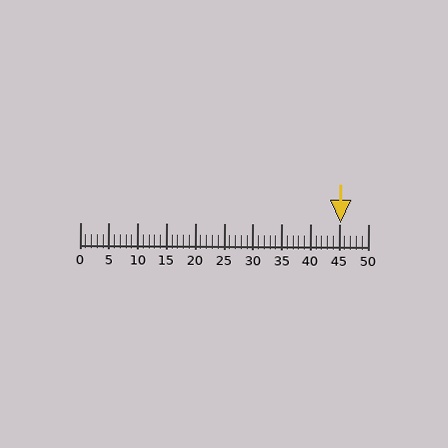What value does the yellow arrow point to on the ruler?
The yellow arrow points to approximately 45.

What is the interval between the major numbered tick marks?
The major tick marks are spaced 5 units apart.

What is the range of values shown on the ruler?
The ruler shows values from 0 to 50.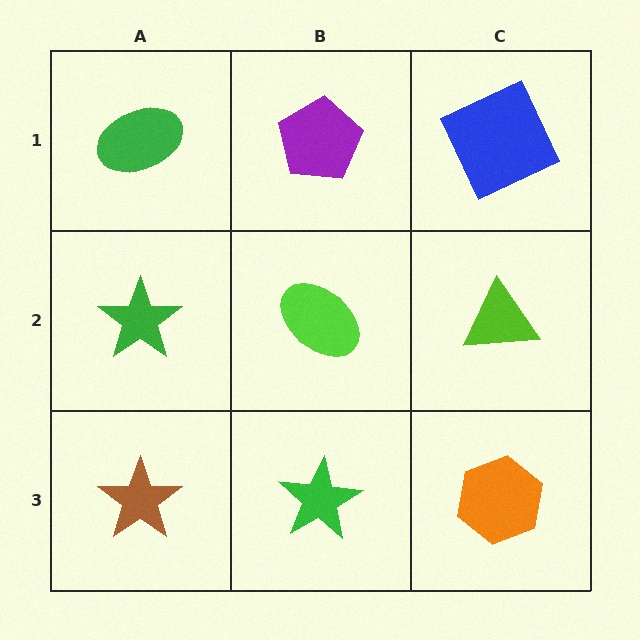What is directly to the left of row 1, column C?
A purple pentagon.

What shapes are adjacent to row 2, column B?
A purple pentagon (row 1, column B), a green star (row 3, column B), a green star (row 2, column A), a lime triangle (row 2, column C).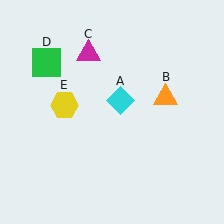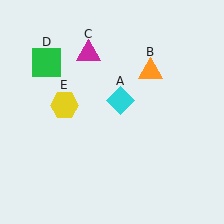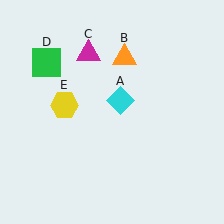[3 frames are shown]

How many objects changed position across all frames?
1 object changed position: orange triangle (object B).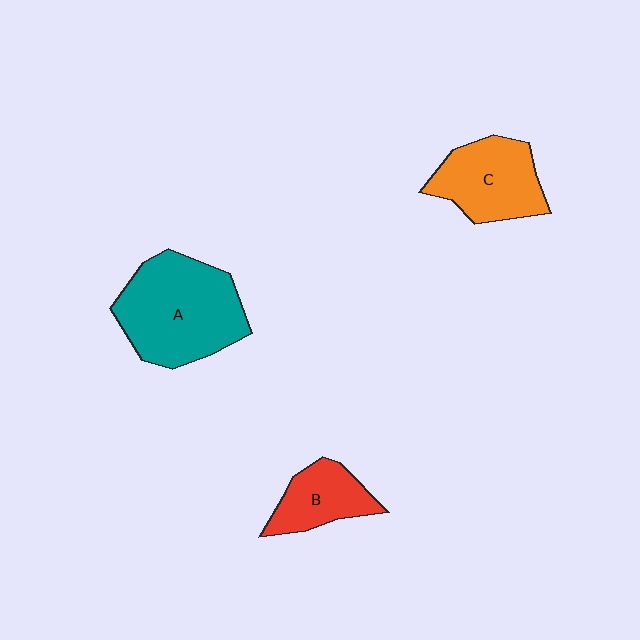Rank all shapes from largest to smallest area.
From largest to smallest: A (teal), C (orange), B (red).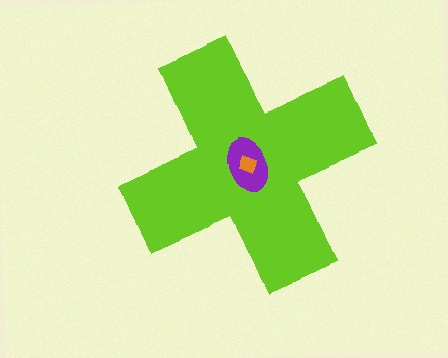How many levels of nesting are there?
3.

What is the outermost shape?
The lime cross.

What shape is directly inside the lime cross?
The purple ellipse.